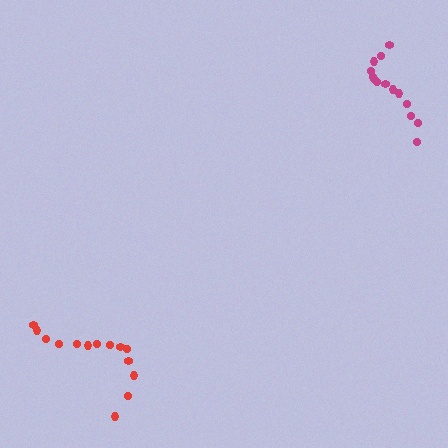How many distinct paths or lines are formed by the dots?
There are 2 distinct paths.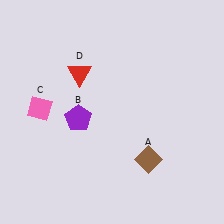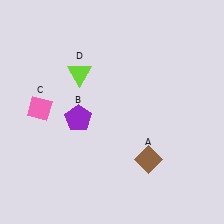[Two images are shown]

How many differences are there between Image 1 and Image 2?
There is 1 difference between the two images.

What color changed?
The triangle (D) changed from red in Image 1 to lime in Image 2.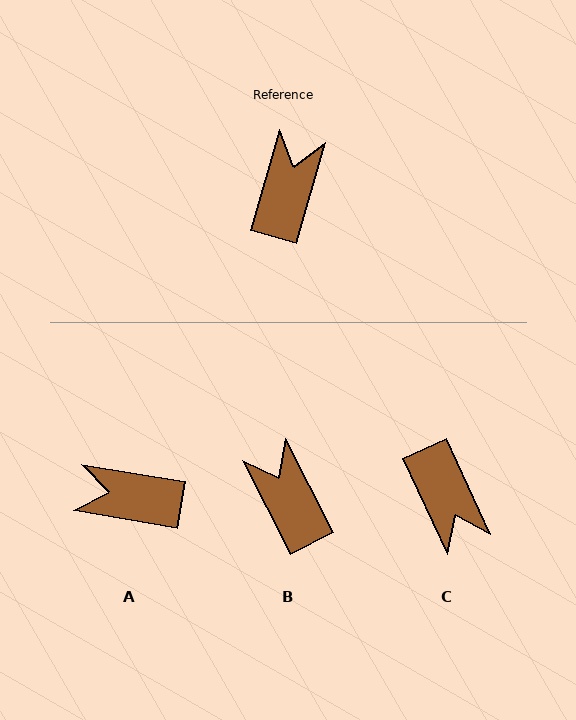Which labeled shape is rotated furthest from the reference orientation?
C, about 139 degrees away.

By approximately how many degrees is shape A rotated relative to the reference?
Approximately 96 degrees counter-clockwise.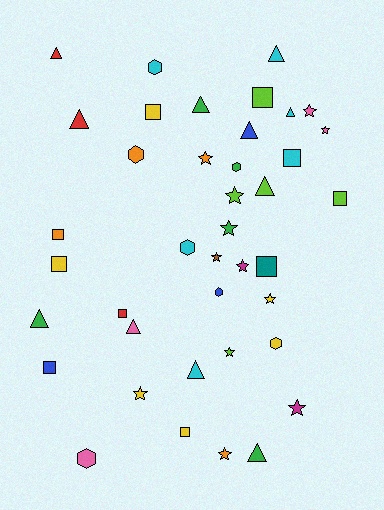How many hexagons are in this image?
There are 7 hexagons.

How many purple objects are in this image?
There are no purple objects.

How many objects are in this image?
There are 40 objects.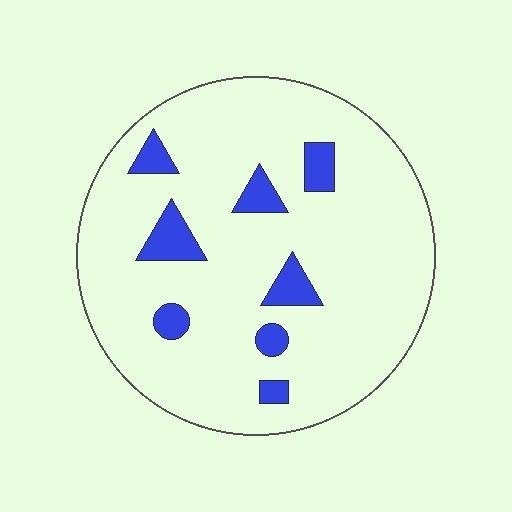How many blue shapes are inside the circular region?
8.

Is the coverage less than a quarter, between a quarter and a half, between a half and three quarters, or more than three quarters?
Less than a quarter.